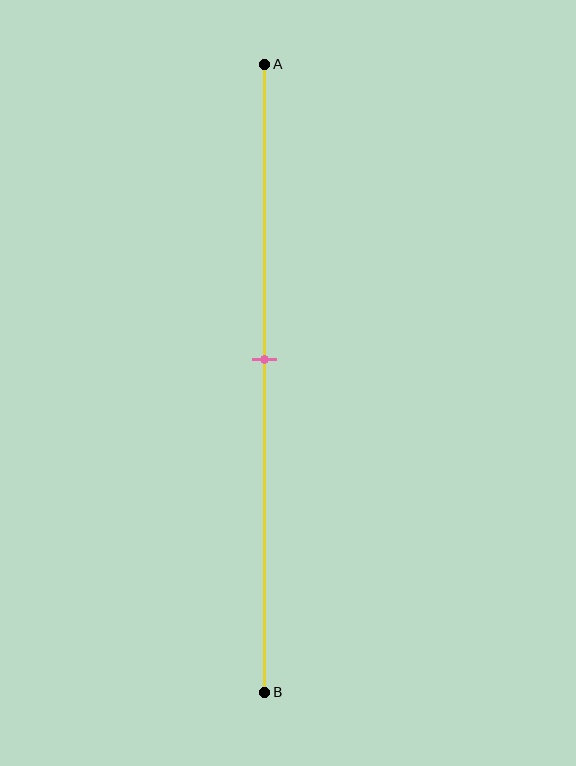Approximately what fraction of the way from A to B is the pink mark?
The pink mark is approximately 45% of the way from A to B.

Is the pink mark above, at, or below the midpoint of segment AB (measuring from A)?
The pink mark is above the midpoint of segment AB.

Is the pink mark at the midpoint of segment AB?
No, the mark is at about 45% from A, not at the 50% midpoint.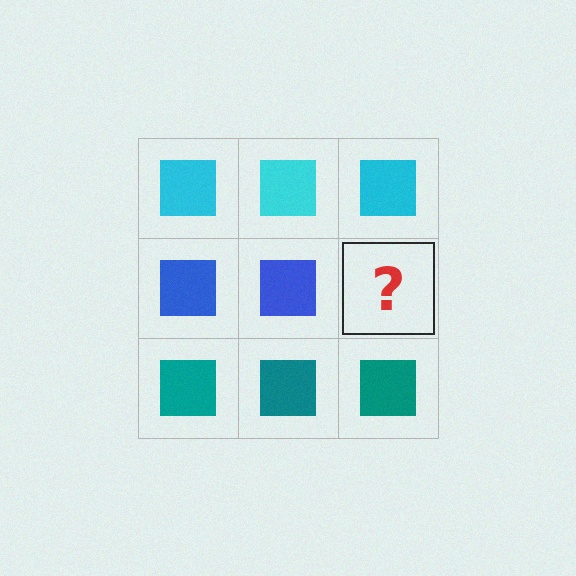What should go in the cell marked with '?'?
The missing cell should contain a blue square.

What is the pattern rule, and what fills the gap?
The rule is that each row has a consistent color. The gap should be filled with a blue square.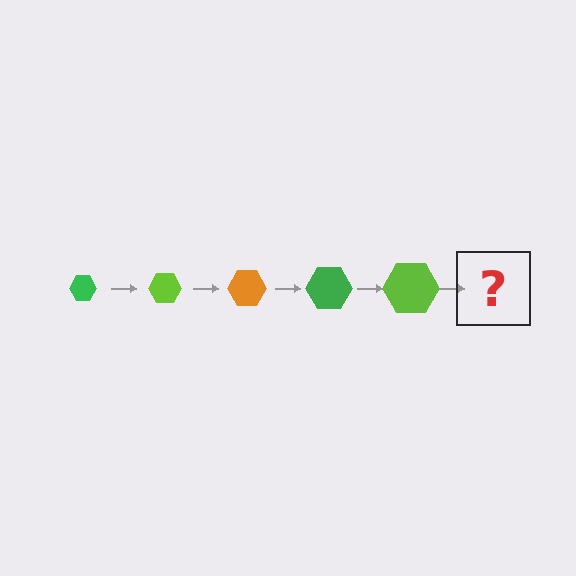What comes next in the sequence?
The next element should be an orange hexagon, larger than the previous one.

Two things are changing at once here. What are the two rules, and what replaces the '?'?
The two rules are that the hexagon grows larger each step and the color cycles through green, lime, and orange. The '?' should be an orange hexagon, larger than the previous one.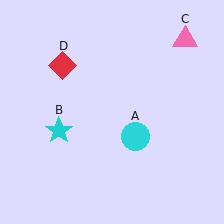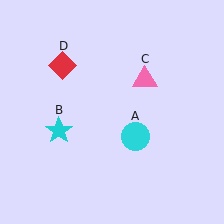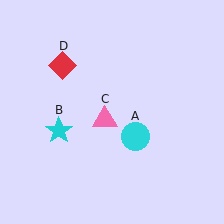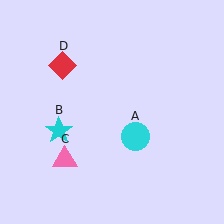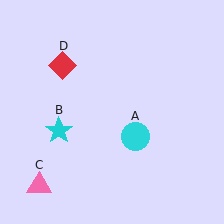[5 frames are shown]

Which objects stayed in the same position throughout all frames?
Cyan circle (object A) and cyan star (object B) and red diamond (object D) remained stationary.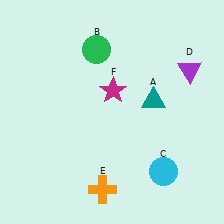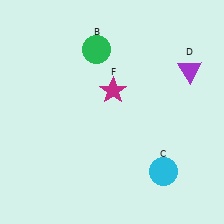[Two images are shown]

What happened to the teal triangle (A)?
The teal triangle (A) was removed in Image 2. It was in the top-right area of Image 1.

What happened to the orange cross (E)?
The orange cross (E) was removed in Image 2. It was in the bottom-left area of Image 1.